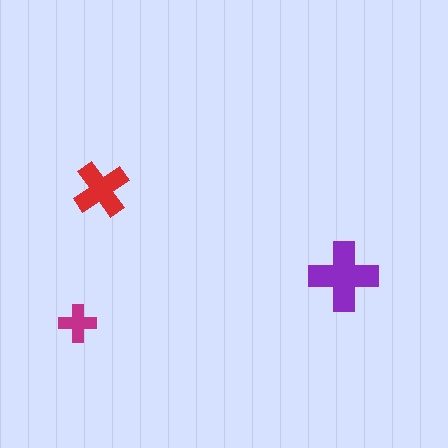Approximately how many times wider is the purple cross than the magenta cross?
About 2 times wider.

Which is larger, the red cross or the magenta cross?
The red one.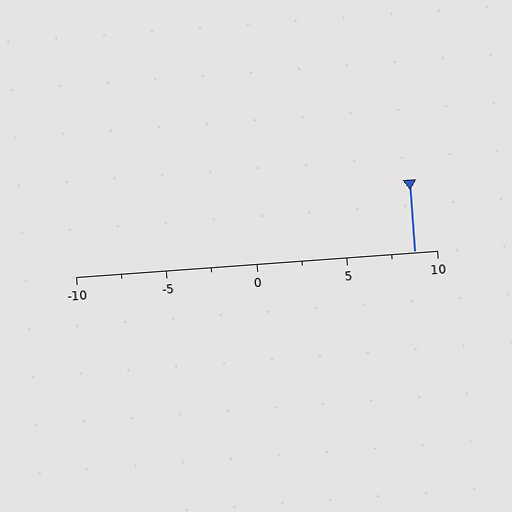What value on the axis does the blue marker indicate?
The marker indicates approximately 8.8.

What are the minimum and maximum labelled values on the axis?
The axis runs from -10 to 10.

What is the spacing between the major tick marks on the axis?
The major ticks are spaced 5 apart.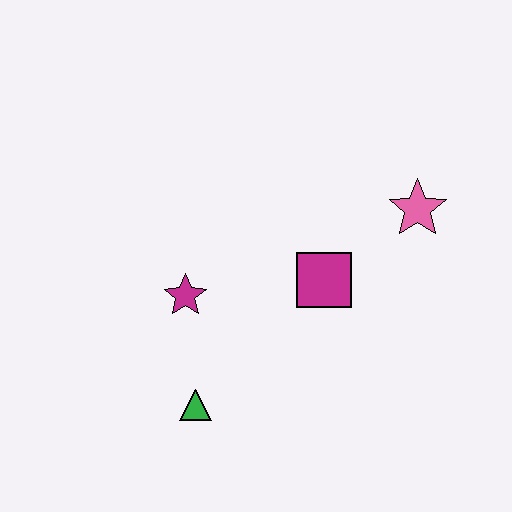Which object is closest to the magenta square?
The pink star is closest to the magenta square.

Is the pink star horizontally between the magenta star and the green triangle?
No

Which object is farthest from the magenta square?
The green triangle is farthest from the magenta square.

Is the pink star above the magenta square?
Yes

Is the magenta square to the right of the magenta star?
Yes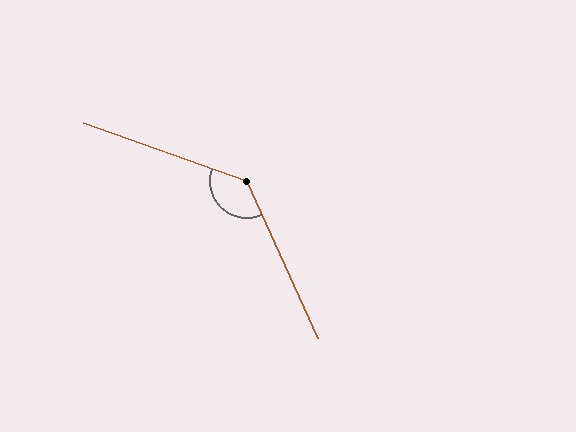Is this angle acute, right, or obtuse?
It is obtuse.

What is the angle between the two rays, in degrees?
Approximately 134 degrees.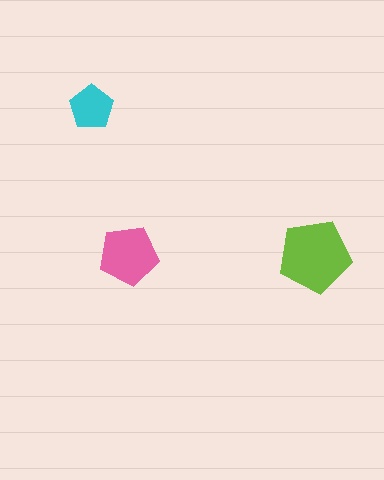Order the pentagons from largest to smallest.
the lime one, the pink one, the cyan one.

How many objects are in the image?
There are 3 objects in the image.